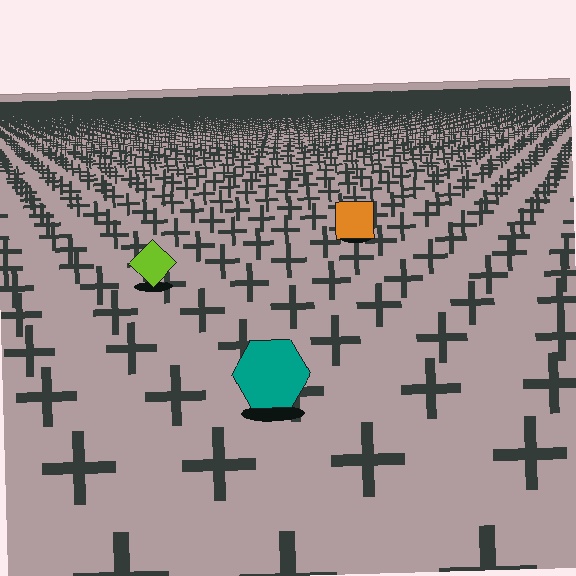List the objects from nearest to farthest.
From nearest to farthest: the teal hexagon, the lime diamond, the orange square.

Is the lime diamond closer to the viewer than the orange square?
Yes. The lime diamond is closer — you can tell from the texture gradient: the ground texture is coarser near it.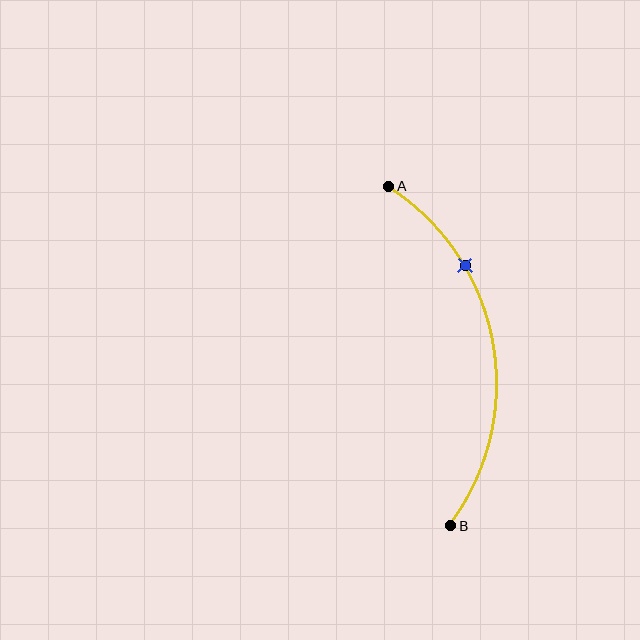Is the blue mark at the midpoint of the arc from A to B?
No. The blue mark lies on the arc but is closer to endpoint A. The arc midpoint would be at the point on the curve equidistant along the arc from both A and B.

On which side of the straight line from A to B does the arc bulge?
The arc bulges to the right of the straight line connecting A and B.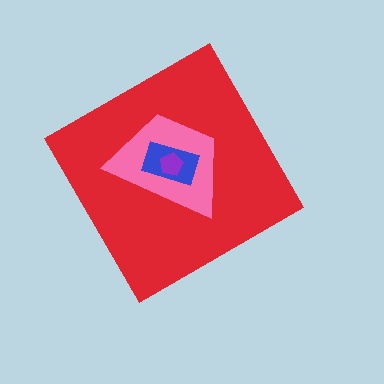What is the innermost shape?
The purple pentagon.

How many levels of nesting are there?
4.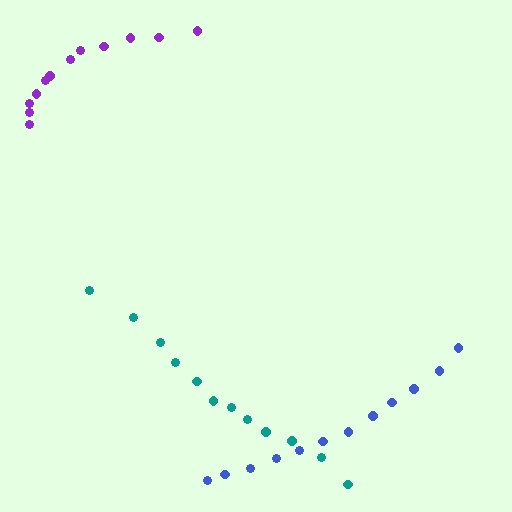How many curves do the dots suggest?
There are 3 distinct paths.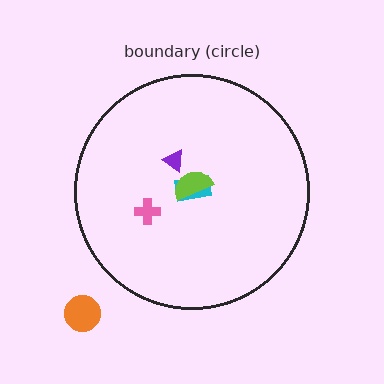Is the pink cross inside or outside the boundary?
Inside.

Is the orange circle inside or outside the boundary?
Outside.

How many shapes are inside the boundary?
4 inside, 1 outside.